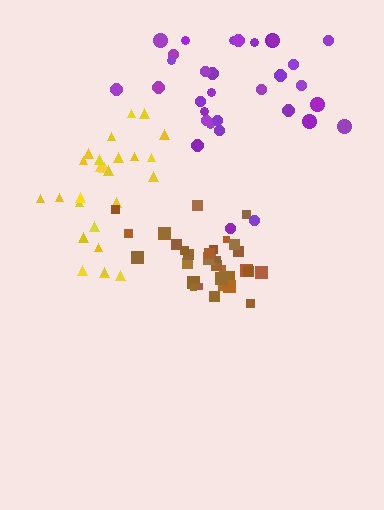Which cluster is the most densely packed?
Brown.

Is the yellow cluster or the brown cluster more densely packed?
Brown.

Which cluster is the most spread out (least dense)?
Purple.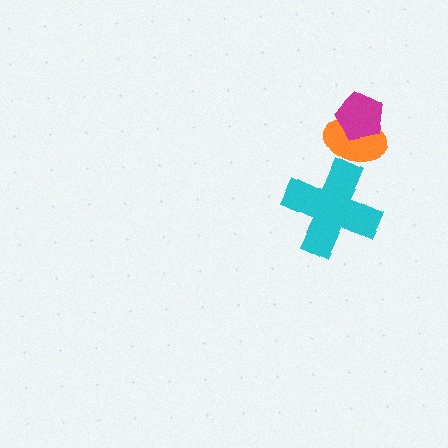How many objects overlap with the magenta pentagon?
1 object overlaps with the magenta pentagon.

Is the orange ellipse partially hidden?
Yes, it is partially covered by another shape.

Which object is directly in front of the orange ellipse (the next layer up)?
The magenta pentagon is directly in front of the orange ellipse.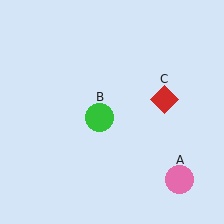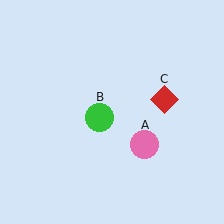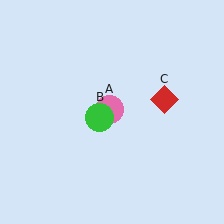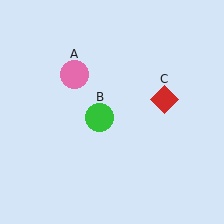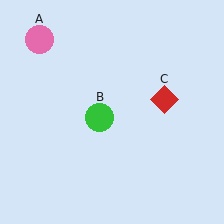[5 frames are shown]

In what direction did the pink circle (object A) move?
The pink circle (object A) moved up and to the left.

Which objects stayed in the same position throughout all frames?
Green circle (object B) and red diamond (object C) remained stationary.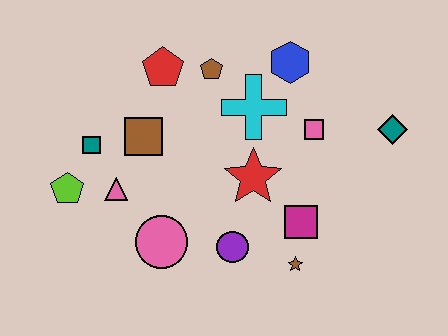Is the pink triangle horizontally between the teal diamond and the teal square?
Yes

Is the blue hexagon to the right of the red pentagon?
Yes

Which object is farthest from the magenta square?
The lime pentagon is farthest from the magenta square.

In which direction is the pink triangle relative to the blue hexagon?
The pink triangle is to the left of the blue hexagon.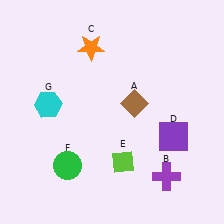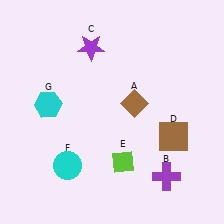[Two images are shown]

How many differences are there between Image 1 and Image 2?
There are 3 differences between the two images.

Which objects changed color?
C changed from orange to purple. D changed from purple to brown. F changed from green to cyan.